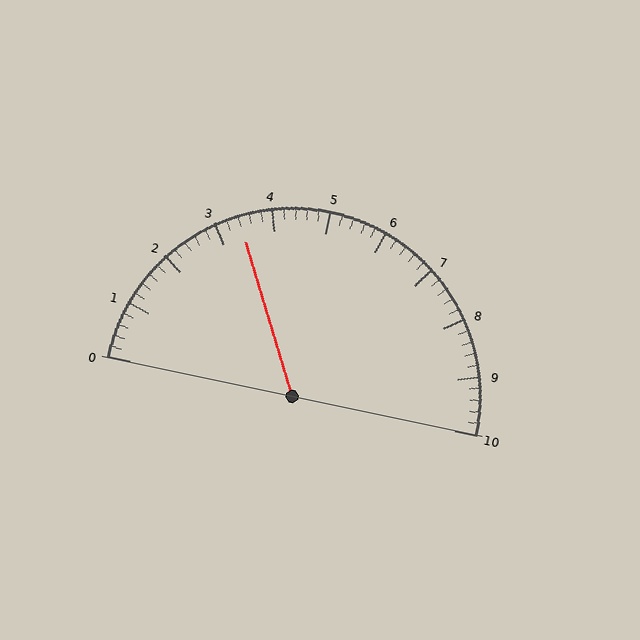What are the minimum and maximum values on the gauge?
The gauge ranges from 0 to 10.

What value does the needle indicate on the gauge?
The needle indicates approximately 3.4.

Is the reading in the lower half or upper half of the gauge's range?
The reading is in the lower half of the range (0 to 10).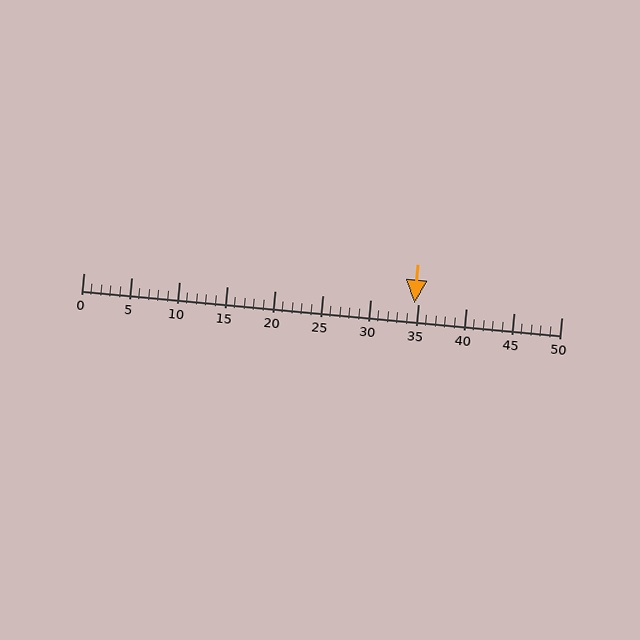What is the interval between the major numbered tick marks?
The major tick marks are spaced 5 units apart.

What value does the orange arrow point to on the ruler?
The orange arrow points to approximately 35.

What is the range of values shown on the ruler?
The ruler shows values from 0 to 50.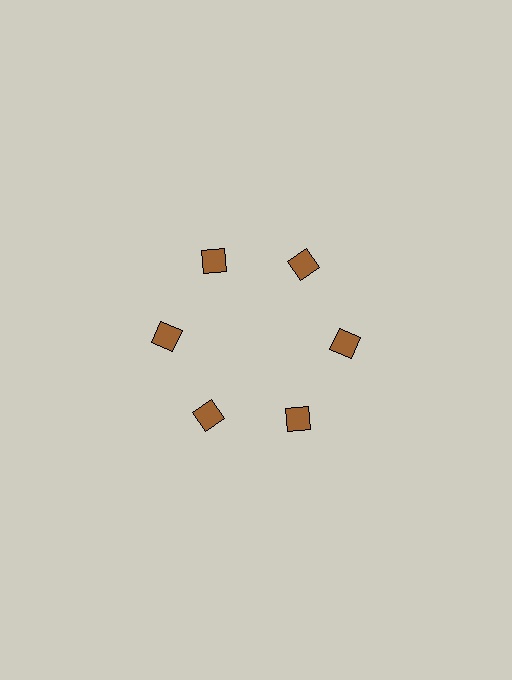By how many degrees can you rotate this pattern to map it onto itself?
The pattern maps onto itself every 60 degrees of rotation.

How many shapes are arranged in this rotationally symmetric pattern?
There are 6 shapes, arranged in 6 groups of 1.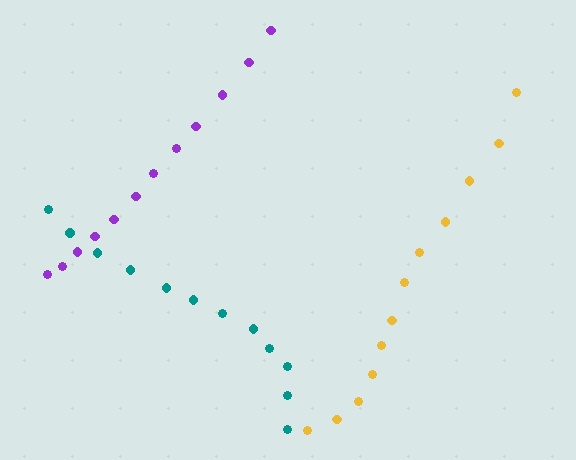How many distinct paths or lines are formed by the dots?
There are 3 distinct paths.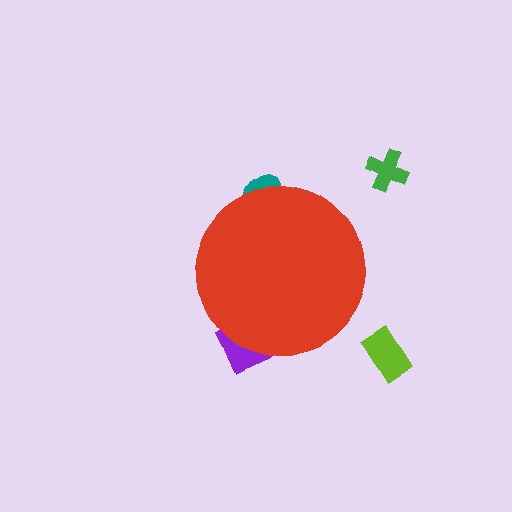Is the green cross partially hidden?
No, the green cross is fully visible.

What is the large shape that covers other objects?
A red circle.